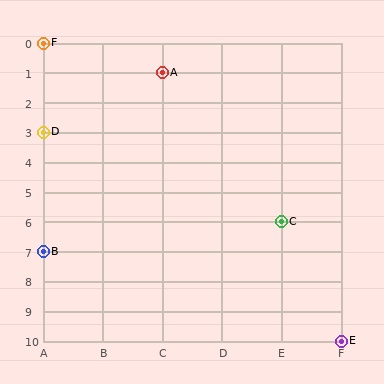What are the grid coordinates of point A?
Point A is at grid coordinates (C, 1).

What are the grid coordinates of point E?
Point E is at grid coordinates (F, 10).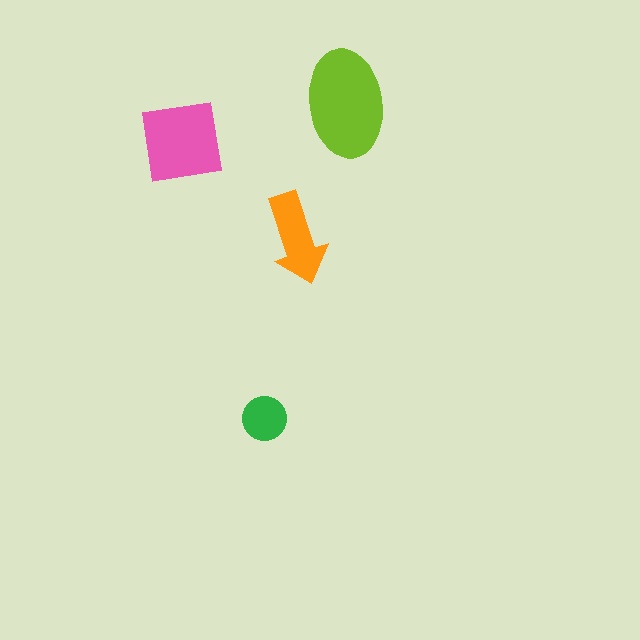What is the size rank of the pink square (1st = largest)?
2nd.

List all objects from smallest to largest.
The green circle, the orange arrow, the pink square, the lime ellipse.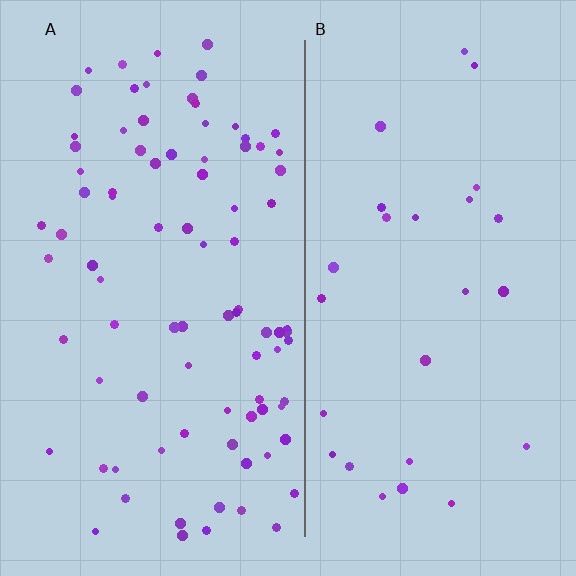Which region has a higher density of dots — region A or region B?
A (the left).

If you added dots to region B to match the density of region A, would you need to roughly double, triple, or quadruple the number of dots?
Approximately triple.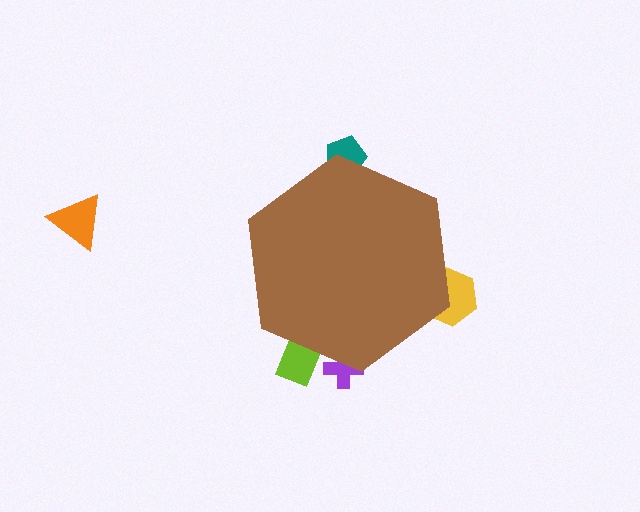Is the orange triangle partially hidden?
No, the orange triangle is fully visible.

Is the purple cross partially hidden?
Yes, the purple cross is partially hidden behind the brown hexagon.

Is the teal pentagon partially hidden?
Yes, the teal pentagon is partially hidden behind the brown hexagon.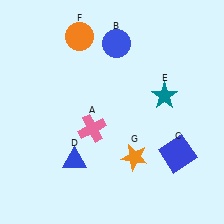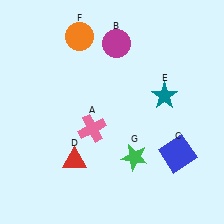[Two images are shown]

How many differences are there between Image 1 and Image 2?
There are 3 differences between the two images.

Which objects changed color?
B changed from blue to magenta. D changed from blue to red. G changed from orange to green.